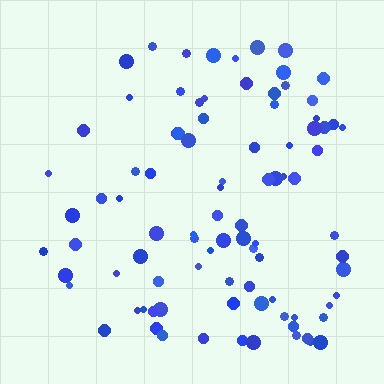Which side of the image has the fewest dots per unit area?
The left.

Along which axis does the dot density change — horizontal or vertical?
Horizontal.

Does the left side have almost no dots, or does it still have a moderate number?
Still a moderate number, just noticeably fewer than the right.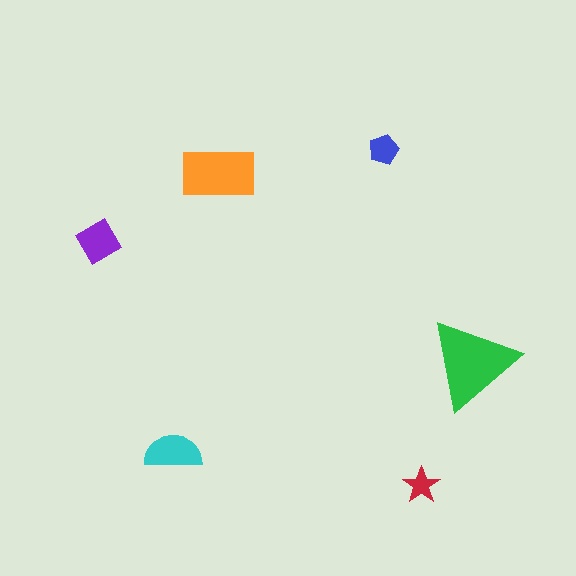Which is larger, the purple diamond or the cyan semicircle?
The cyan semicircle.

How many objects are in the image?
There are 6 objects in the image.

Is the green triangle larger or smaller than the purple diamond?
Larger.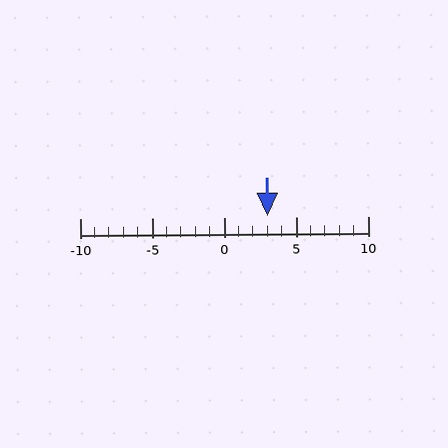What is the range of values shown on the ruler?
The ruler shows values from -10 to 10.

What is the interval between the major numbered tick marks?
The major tick marks are spaced 5 units apart.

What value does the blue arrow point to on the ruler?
The blue arrow points to approximately 3.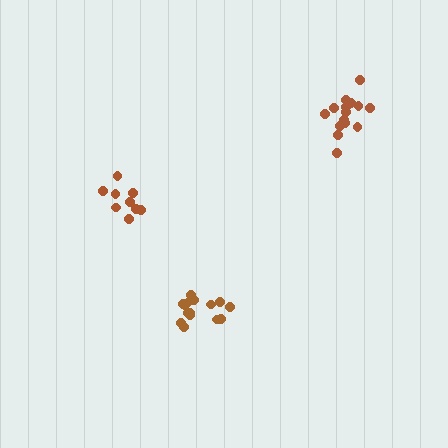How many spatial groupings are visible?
There are 3 spatial groupings.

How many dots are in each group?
Group 1: 15 dots, Group 2: 9 dots, Group 3: 15 dots (39 total).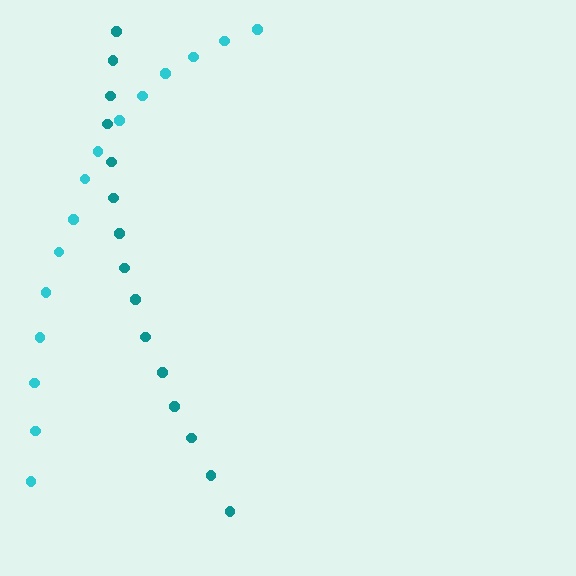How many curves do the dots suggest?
There are 2 distinct paths.